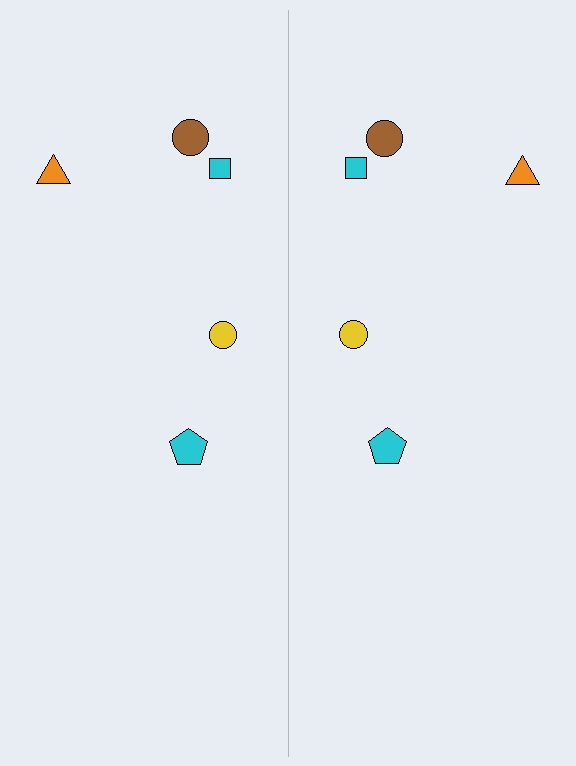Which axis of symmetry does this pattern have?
The pattern has a vertical axis of symmetry running through the center of the image.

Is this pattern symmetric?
Yes, this pattern has bilateral (reflection) symmetry.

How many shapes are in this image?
There are 10 shapes in this image.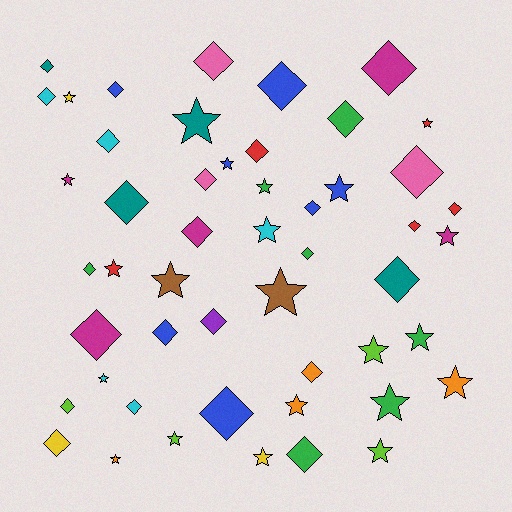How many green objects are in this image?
There are 7 green objects.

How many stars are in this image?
There are 22 stars.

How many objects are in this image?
There are 50 objects.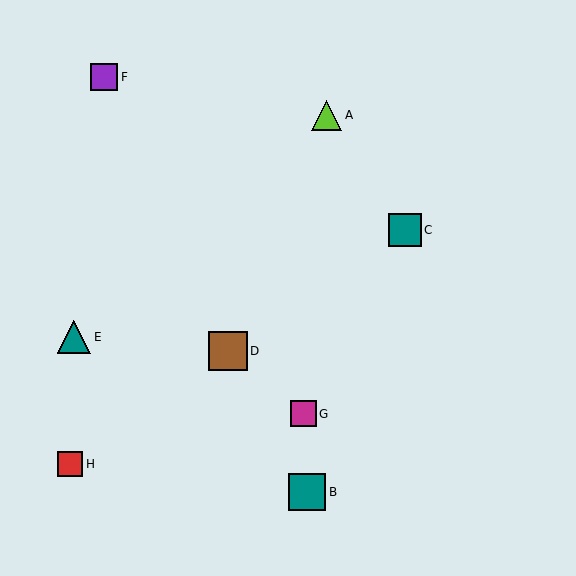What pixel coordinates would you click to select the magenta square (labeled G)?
Click at (303, 414) to select the magenta square G.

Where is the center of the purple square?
The center of the purple square is at (104, 77).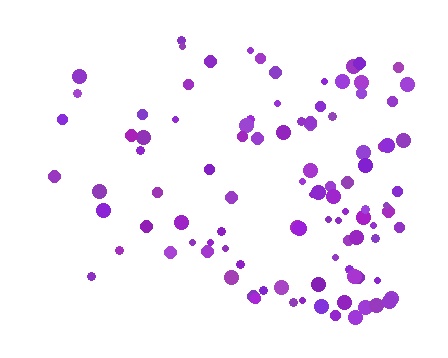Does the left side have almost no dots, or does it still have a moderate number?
Still a moderate number, just noticeably fewer than the right.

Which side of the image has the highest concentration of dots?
The right.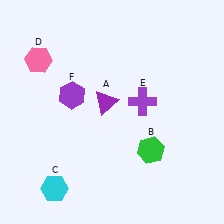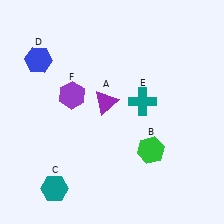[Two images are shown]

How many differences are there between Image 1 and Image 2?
There are 3 differences between the two images.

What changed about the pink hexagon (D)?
In Image 1, D is pink. In Image 2, it changed to blue.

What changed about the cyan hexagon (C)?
In Image 1, C is cyan. In Image 2, it changed to teal.